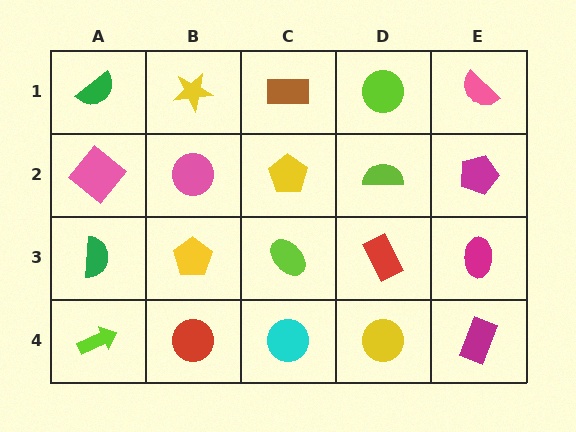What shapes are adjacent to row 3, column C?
A yellow pentagon (row 2, column C), a cyan circle (row 4, column C), a yellow pentagon (row 3, column B), a red rectangle (row 3, column D).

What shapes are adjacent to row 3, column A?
A pink diamond (row 2, column A), a lime arrow (row 4, column A), a yellow pentagon (row 3, column B).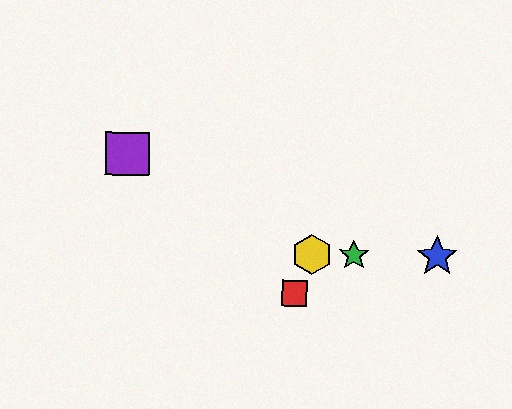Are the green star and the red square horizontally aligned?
No, the green star is at y≈255 and the red square is at y≈293.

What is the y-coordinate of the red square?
The red square is at y≈293.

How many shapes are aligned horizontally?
3 shapes (the blue star, the green star, the yellow hexagon) are aligned horizontally.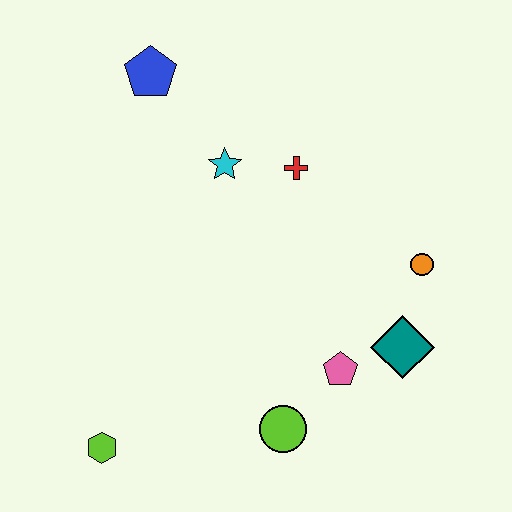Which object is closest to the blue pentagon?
The cyan star is closest to the blue pentagon.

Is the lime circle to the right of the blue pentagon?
Yes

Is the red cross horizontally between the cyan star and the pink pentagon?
Yes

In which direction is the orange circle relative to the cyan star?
The orange circle is to the right of the cyan star.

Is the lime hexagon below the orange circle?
Yes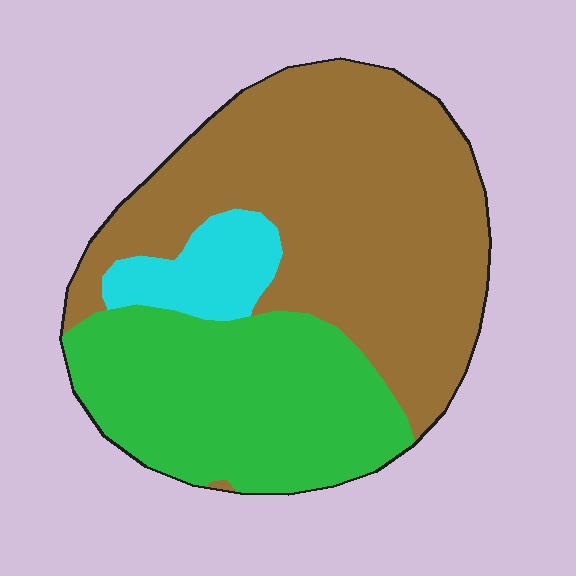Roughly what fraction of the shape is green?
Green takes up about one third (1/3) of the shape.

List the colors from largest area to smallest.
From largest to smallest: brown, green, cyan.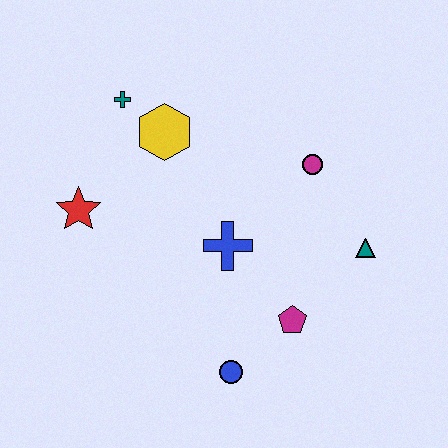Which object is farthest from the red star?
The teal triangle is farthest from the red star.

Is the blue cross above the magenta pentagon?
Yes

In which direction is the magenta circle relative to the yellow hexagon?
The magenta circle is to the right of the yellow hexagon.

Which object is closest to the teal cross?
The yellow hexagon is closest to the teal cross.